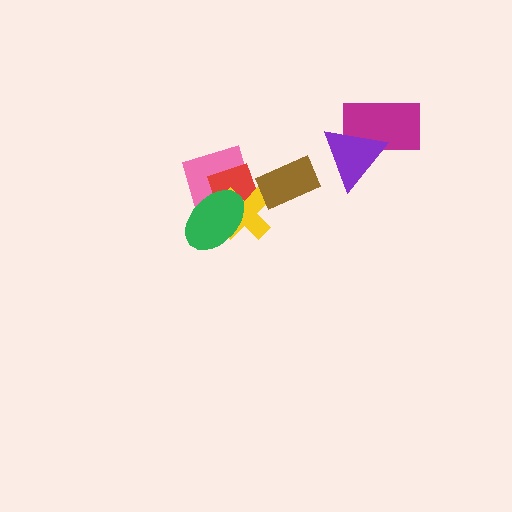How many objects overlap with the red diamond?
3 objects overlap with the red diamond.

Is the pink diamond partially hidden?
Yes, it is partially covered by another shape.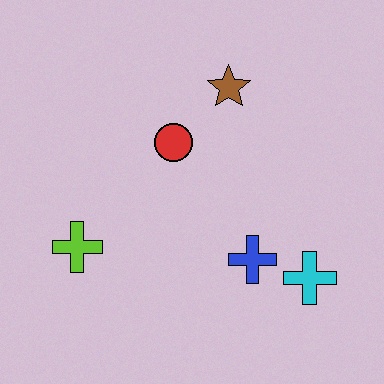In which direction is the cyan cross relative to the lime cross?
The cyan cross is to the right of the lime cross.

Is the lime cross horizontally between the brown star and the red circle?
No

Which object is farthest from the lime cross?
The cyan cross is farthest from the lime cross.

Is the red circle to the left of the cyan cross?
Yes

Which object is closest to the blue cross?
The cyan cross is closest to the blue cross.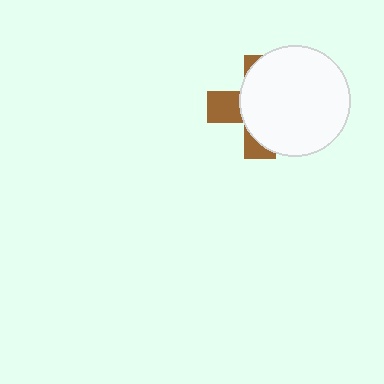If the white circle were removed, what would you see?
You would see the complete brown cross.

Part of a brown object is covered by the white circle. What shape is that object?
It is a cross.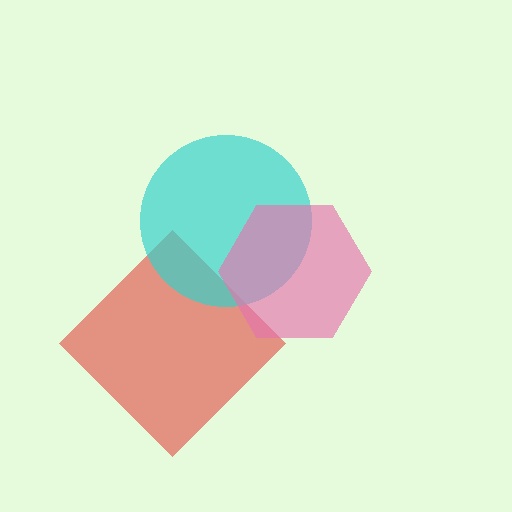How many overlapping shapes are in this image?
There are 3 overlapping shapes in the image.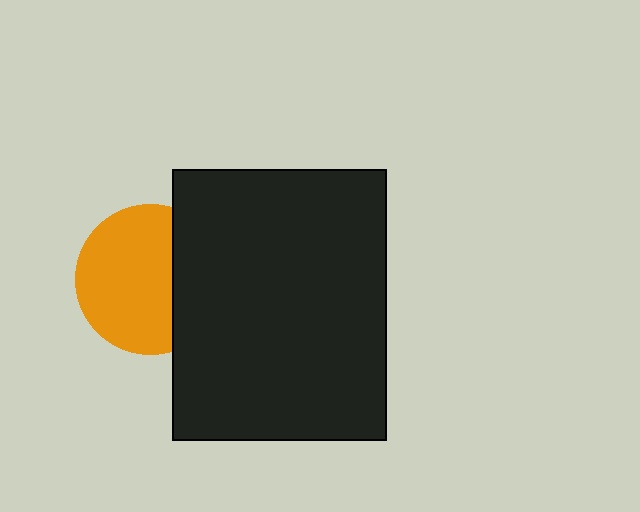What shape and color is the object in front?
The object in front is a black rectangle.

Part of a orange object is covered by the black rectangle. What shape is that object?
It is a circle.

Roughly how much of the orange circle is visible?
Most of it is visible (roughly 68%).